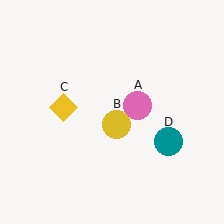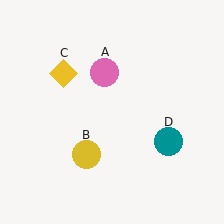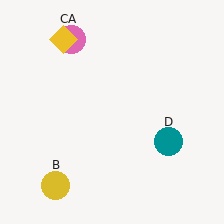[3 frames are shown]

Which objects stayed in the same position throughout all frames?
Teal circle (object D) remained stationary.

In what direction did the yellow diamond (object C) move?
The yellow diamond (object C) moved up.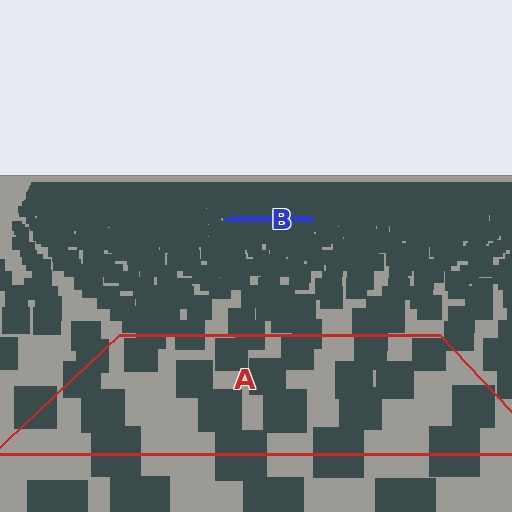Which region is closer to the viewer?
Region A is closer. The texture elements there are larger and more spread out.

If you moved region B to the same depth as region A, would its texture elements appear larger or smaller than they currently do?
They would appear larger. At a closer depth, the same texture elements are projected at a bigger on-screen size.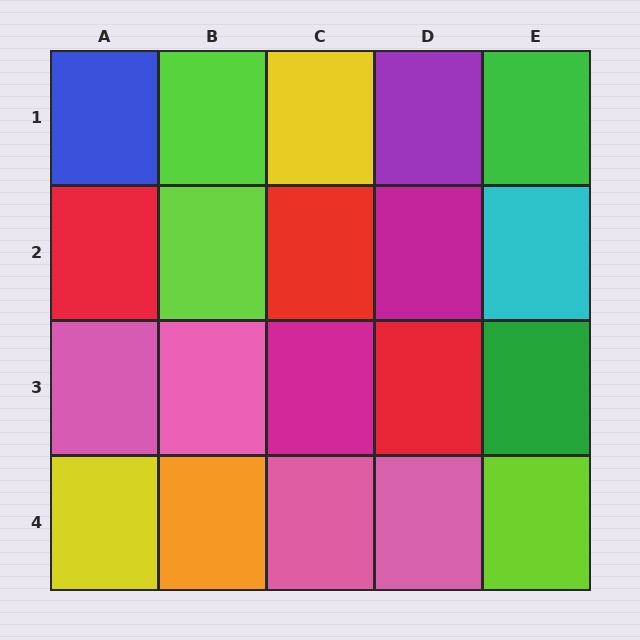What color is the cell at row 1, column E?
Green.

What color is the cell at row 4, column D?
Pink.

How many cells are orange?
1 cell is orange.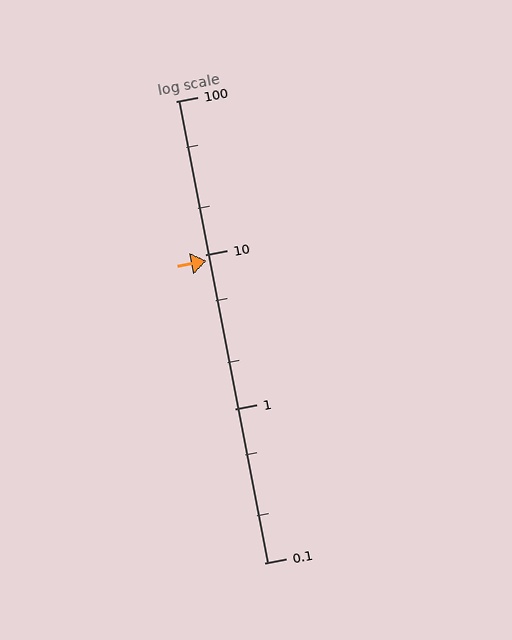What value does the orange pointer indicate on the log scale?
The pointer indicates approximately 9.2.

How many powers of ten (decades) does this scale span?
The scale spans 3 decades, from 0.1 to 100.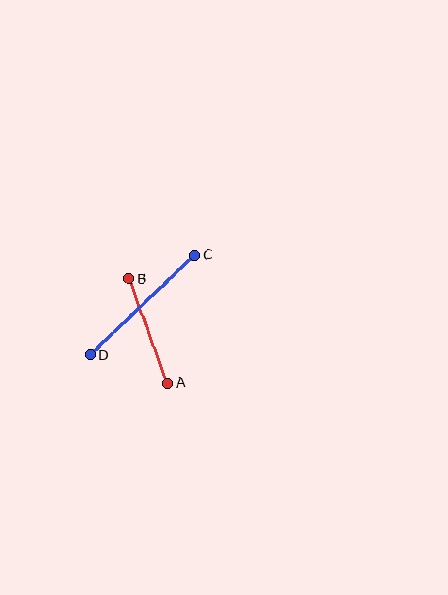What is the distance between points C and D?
The distance is approximately 145 pixels.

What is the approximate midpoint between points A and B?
The midpoint is at approximately (148, 331) pixels.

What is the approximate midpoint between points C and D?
The midpoint is at approximately (142, 305) pixels.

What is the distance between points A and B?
The distance is approximately 111 pixels.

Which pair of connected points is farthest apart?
Points C and D are farthest apart.